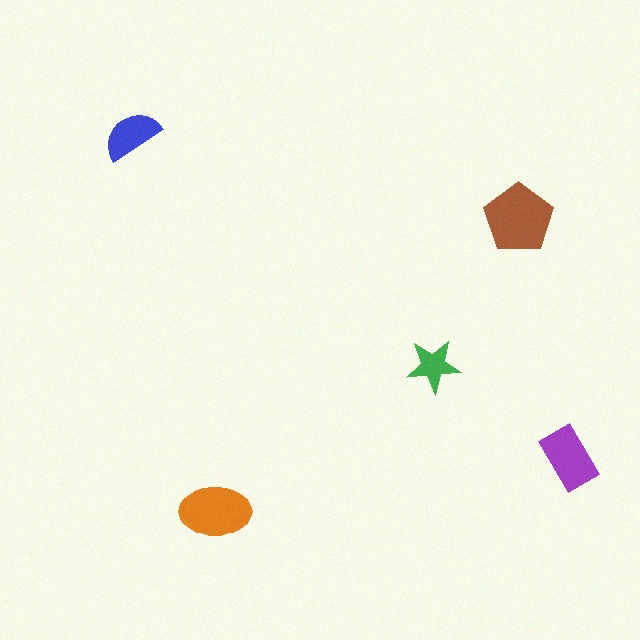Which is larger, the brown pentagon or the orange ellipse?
The brown pentagon.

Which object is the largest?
The brown pentagon.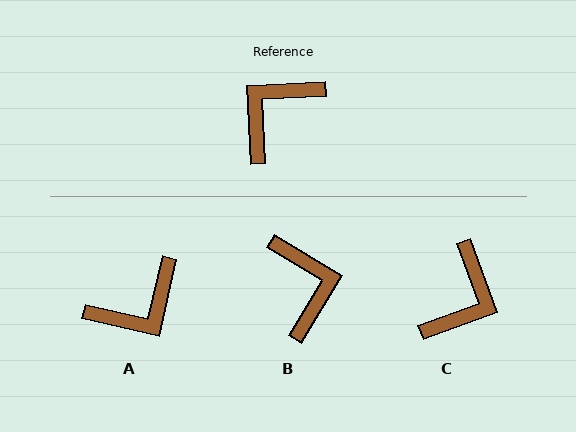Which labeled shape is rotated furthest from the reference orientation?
A, about 164 degrees away.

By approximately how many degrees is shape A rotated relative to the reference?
Approximately 164 degrees counter-clockwise.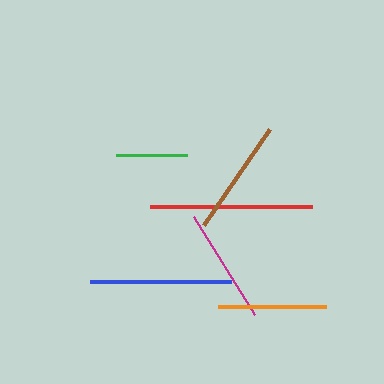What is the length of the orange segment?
The orange segment is approximately 108 pixels long.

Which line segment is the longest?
The red line is the longest at approximately 162 pixels.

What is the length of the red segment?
The red segment is approximately 162 pixels long.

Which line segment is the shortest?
The green line is the shortest at approximately 71 pixels.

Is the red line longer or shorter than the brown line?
The red line is longer than the brown line.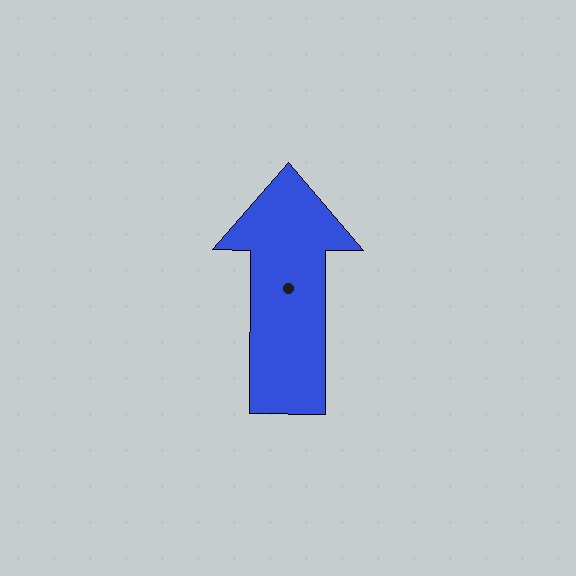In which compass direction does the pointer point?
North.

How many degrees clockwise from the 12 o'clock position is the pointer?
Approximately 0 degrees.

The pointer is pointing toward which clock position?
Roughly 12 o'clock.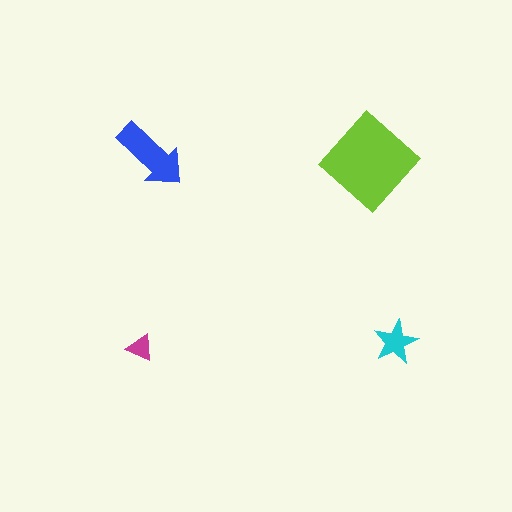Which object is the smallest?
The magenta triangle.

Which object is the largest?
The lime diamond.